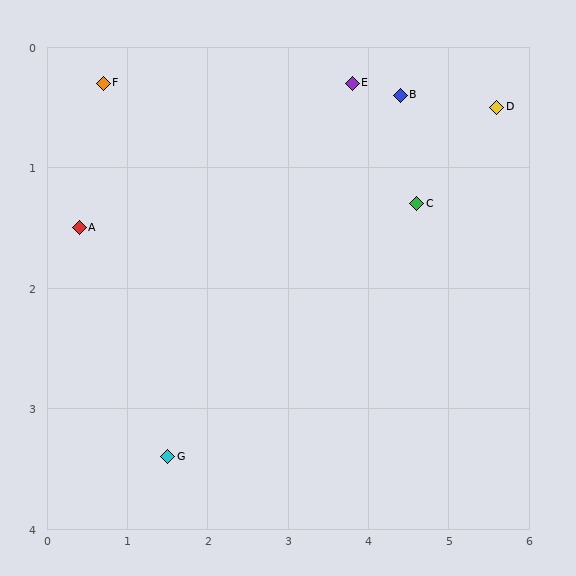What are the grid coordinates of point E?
Point E is at approximately (3.8, 0.3).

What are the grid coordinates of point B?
Point B is at approximately (4.4, 0.4).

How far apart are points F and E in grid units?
Points F and E are about 3.1 grid units apart.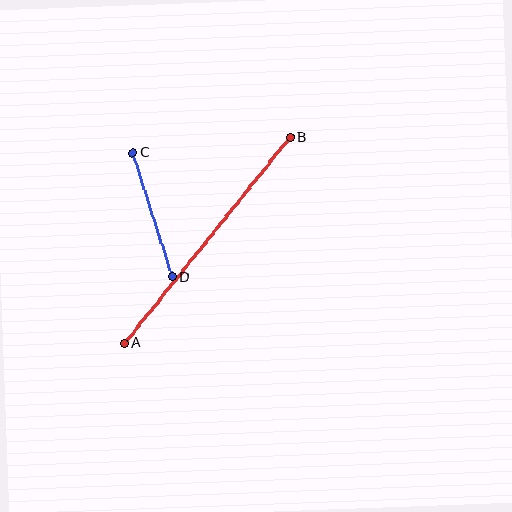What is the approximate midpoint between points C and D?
The midpoint is at approximately (153, 215) pixels.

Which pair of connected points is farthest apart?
Points A and B are farthest apart.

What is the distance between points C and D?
The distance is approximately 130 pixels.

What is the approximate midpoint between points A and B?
The midpoint is at approximately (207, 240) pixels.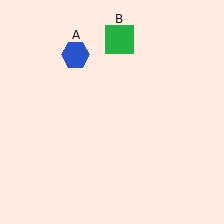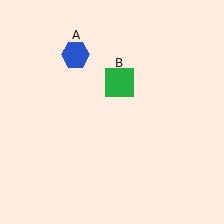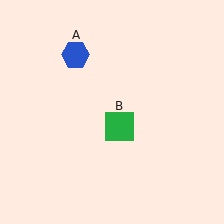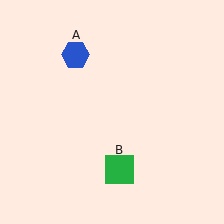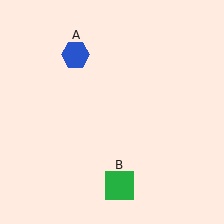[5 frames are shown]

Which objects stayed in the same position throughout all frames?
Blue hexagon (object A) remained stationary.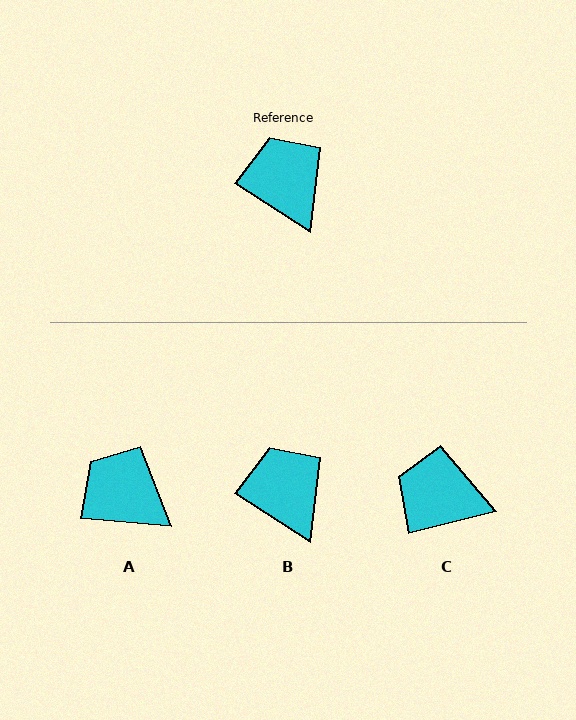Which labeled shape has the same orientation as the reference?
B.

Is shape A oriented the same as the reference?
No, it is off by about 28 degrees.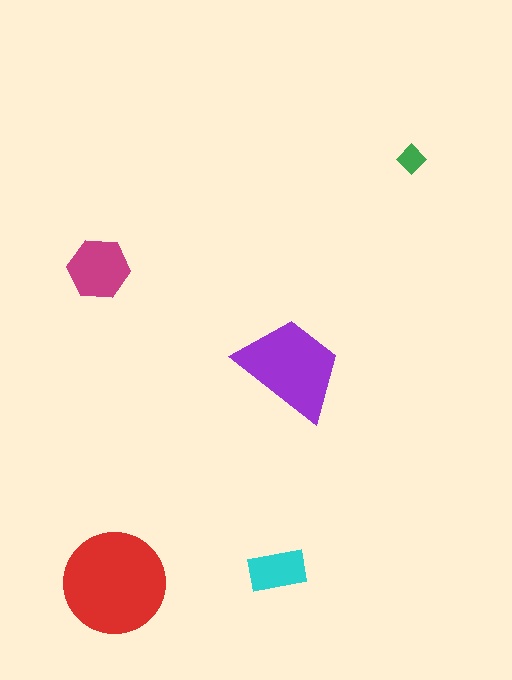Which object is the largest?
The red circle.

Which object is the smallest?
The green diamond.